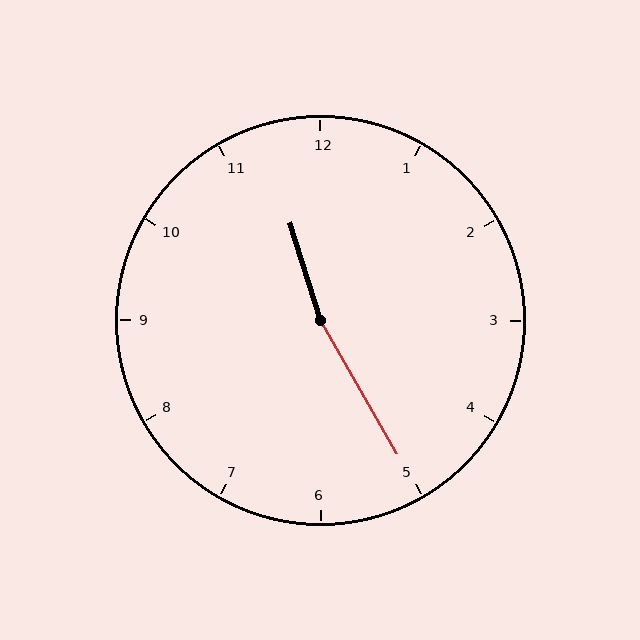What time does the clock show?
11:25.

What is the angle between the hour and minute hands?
Approximately 168 degrees.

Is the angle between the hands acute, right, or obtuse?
It is obtuse.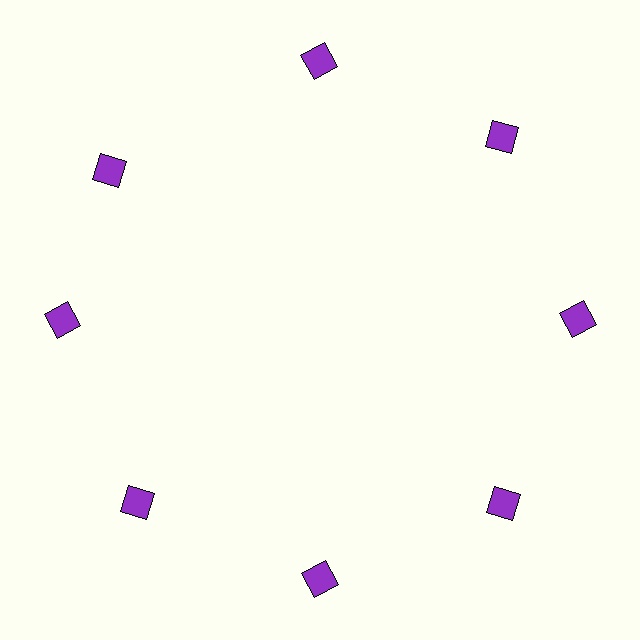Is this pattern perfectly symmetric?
No. The 8 purple squares are arranged in a ring, but one element near the 10 o'clock position is rotated out of alignment along the ring, breaking the 8-fold rotational symmetry.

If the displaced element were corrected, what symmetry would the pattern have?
It would have 8-fold rotational symmetry — the pattern would map onto itself every 45 degrees.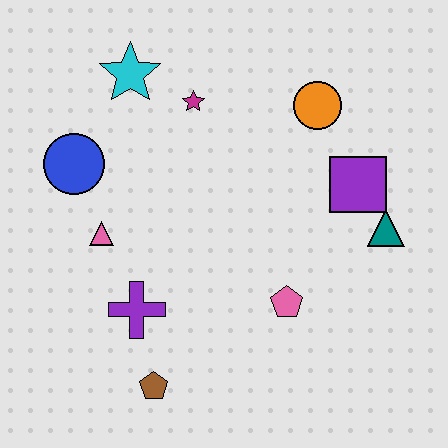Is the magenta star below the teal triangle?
No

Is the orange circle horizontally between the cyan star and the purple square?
Yes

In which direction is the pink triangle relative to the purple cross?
The pink triangle is above the purple cross.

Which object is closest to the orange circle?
The purple square is closest to the orange circle.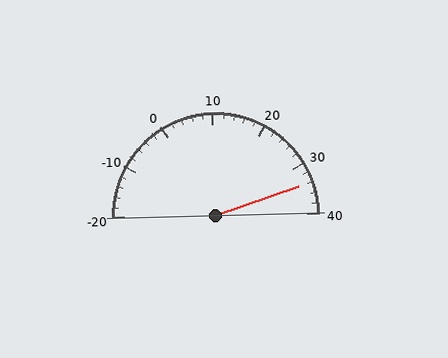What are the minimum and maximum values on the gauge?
The gauge ranges from -20 to 40.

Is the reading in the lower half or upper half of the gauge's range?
The reading is in the upper half of the range (-20 to 40).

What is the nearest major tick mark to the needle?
The nearest major tick mark is 30.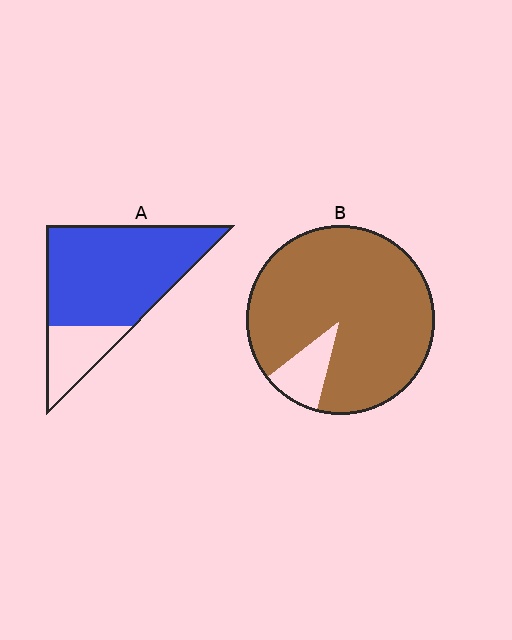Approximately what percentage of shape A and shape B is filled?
A is approximately 80% and B is approximately 90%.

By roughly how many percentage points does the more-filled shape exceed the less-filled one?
By roughly 10 percentage points (B over A).